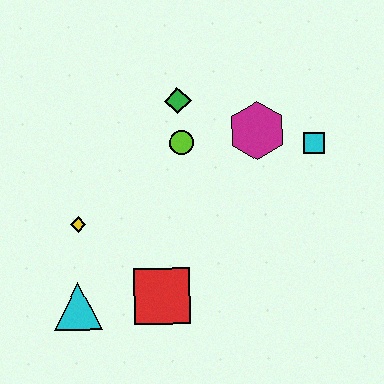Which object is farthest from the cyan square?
The cyan triangle is farthest from the cyan square.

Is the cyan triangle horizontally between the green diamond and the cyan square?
No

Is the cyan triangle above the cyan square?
No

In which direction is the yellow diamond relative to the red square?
The yellow diamond is to the left of the red square.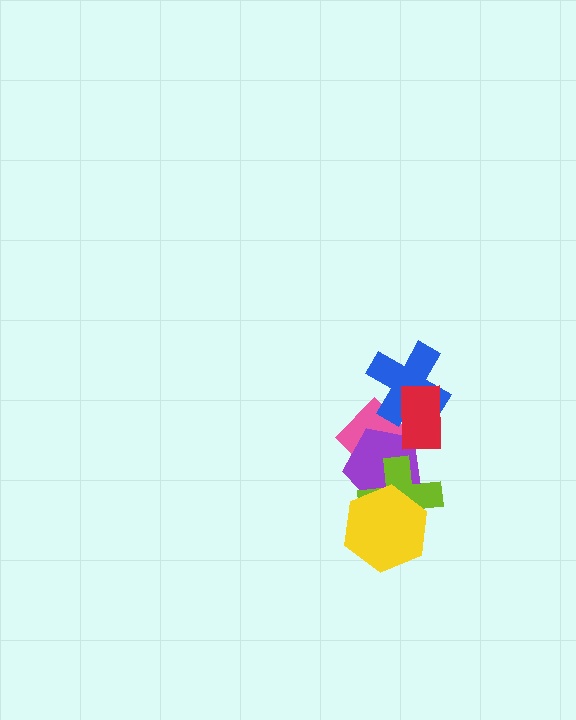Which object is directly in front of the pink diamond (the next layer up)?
The blue cross is directly in front of the pink diamond.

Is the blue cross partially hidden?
Yes, it is partially covered by another shape.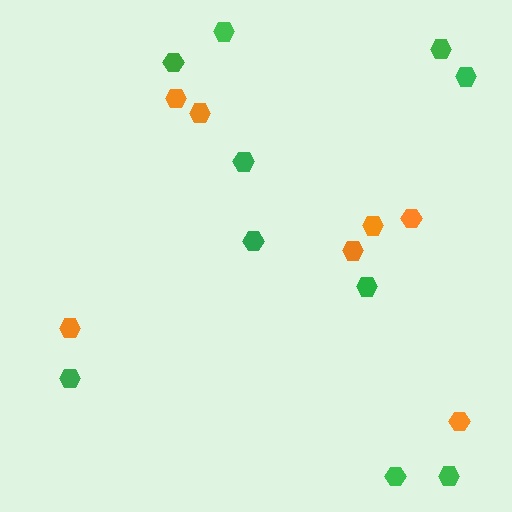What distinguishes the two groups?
There are 2 groups: one group of green hexagons (10) and one group of orange hexagons (7).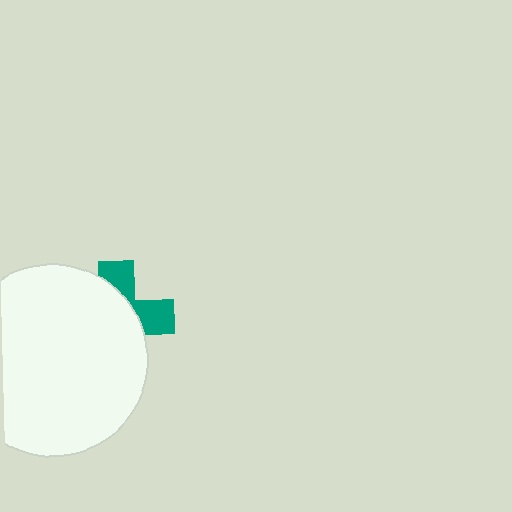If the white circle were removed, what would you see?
You would see the complete teal cross.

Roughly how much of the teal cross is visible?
A small part of it is visible (roughly 33%).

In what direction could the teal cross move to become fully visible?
The teal cross could move right. That would shift it out from behind the white circle entirely.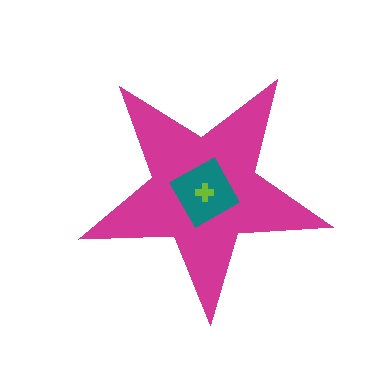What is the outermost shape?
The magenta star.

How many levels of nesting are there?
3.